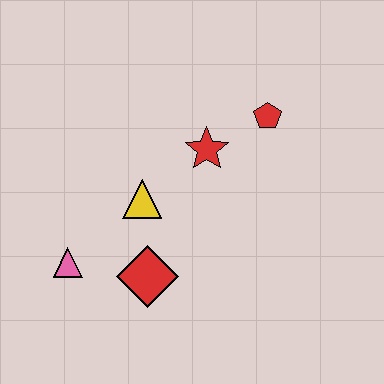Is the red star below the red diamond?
No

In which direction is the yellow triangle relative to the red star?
The yellow triangle is to the left of the red star.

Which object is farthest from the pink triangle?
The red pentagon is farthest from the pink triangle.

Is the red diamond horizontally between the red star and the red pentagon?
No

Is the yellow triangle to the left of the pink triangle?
No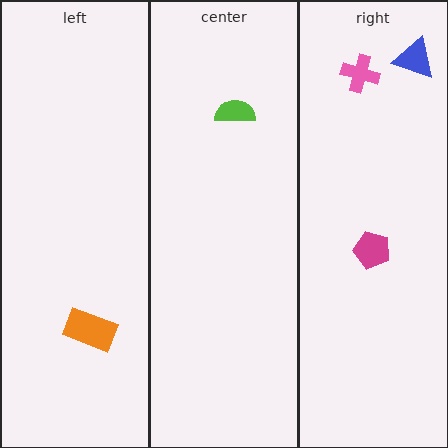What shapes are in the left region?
The orange rectangle.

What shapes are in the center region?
The lime semicircle.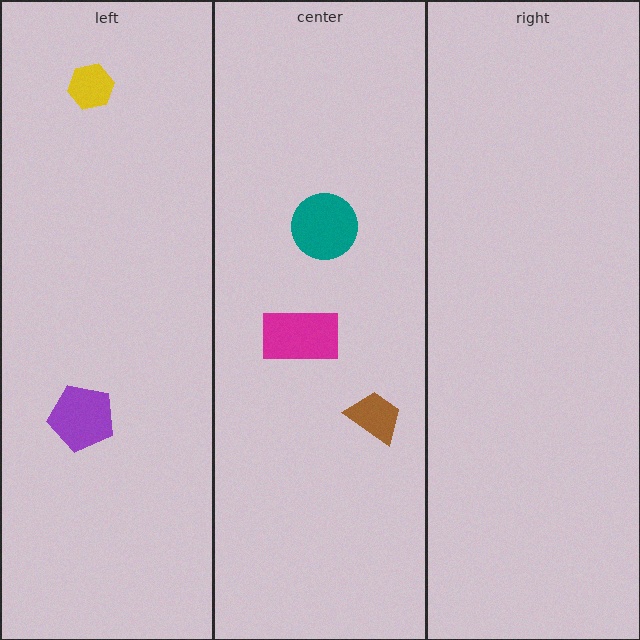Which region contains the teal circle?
The center region.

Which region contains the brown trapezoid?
The center region.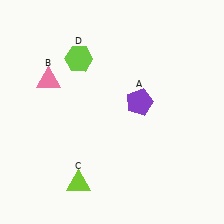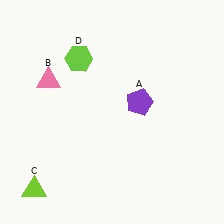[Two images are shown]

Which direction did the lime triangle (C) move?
The lime triangle (C) moved left.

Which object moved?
The lime triangle (C) moved left.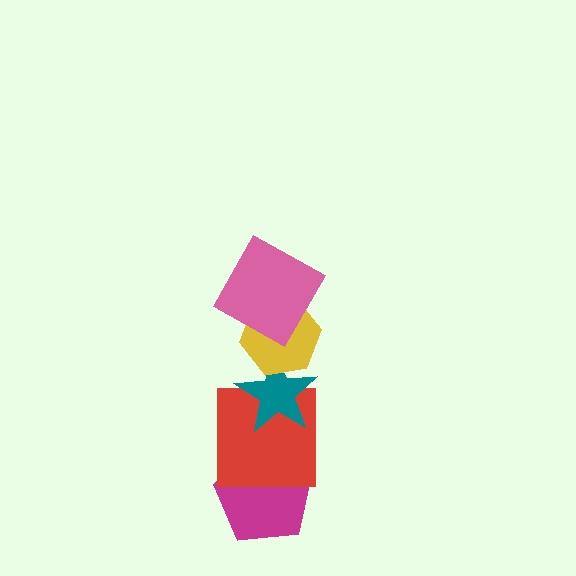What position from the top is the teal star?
The teal star is 3rd from the top.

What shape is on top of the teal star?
The yellow hexagon is on top of the teal star.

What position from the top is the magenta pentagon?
The magenta pentagon is 5th from the top.